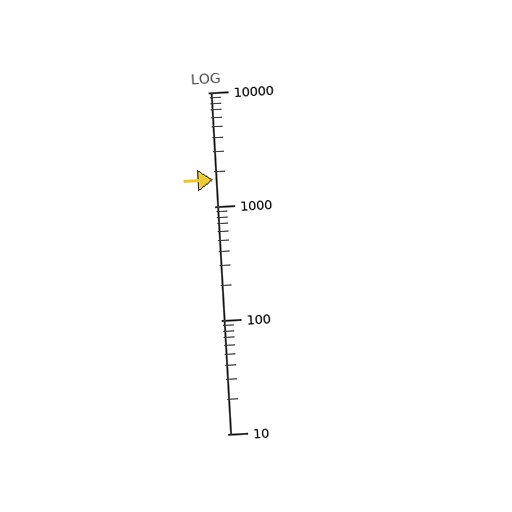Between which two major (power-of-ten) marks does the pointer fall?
The pointer is between 1000 and 10000.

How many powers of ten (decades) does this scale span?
The scale spans 3 decades, from 10 to 10000.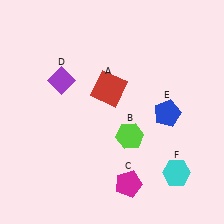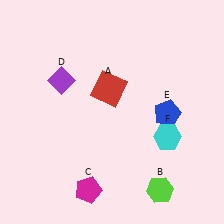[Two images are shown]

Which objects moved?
The objects that moved are: the lime hexagon (B), the magenta pentagon (C), the cyan hexagon (F).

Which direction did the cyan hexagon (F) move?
The cyan hexagon (F) moved up.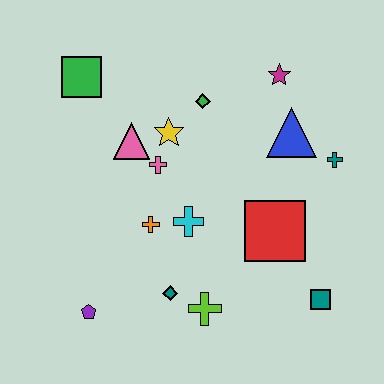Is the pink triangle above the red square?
Yes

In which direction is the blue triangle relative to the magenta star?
The blue triangle is below the magenta star.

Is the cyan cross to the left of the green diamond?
Yes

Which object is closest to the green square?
The pink triangle is closest to the green square.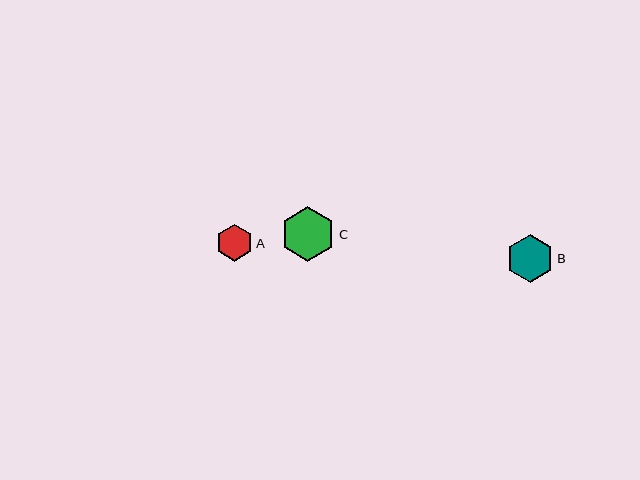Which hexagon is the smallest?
Hexagon A is the smallest with a size of approximately 37 pixels.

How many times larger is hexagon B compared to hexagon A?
Hexagon B is approximately 1.3 times the size of hexagon A.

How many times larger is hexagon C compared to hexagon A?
Hexagon C is approximately 1.5 times the size of hexagon A.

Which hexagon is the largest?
Hexagon C is the largest with a size of approximately 55 pixels.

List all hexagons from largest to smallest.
From largest to smallest: C, B, A.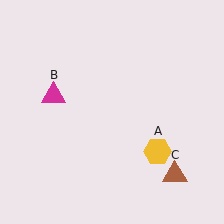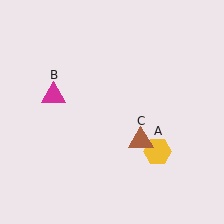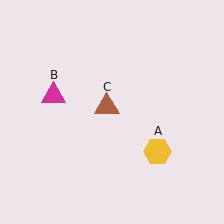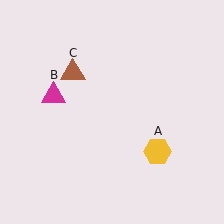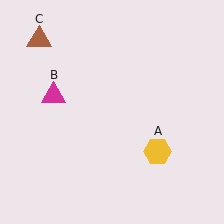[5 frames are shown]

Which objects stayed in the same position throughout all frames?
Yellow hexagon (object A) and magenta triangle (object B) remained stationary.